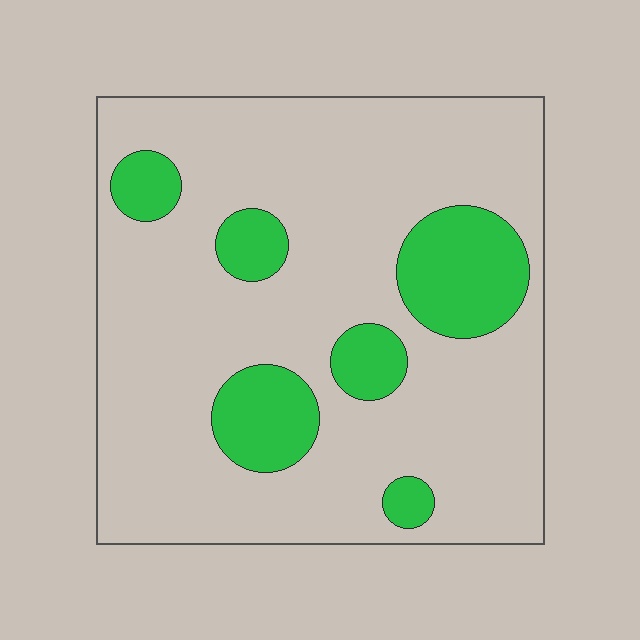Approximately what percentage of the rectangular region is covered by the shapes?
Approximately 20%.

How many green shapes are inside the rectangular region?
6.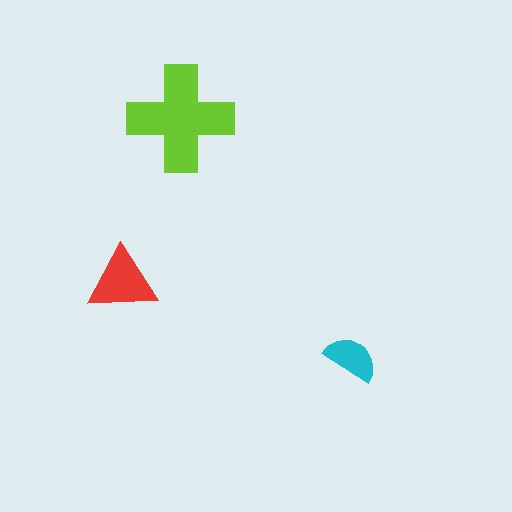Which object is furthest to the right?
The cyan semicircle is rightmost.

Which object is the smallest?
The cyan semicircle.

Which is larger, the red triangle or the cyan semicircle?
The red triangle.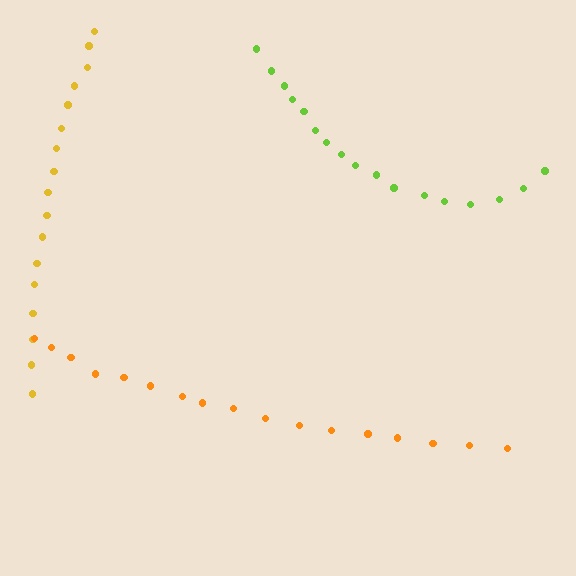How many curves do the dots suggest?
There are 3 distinct paths.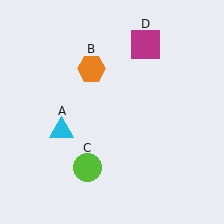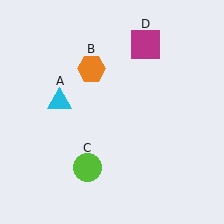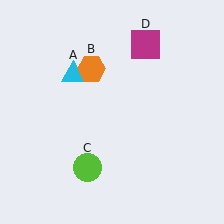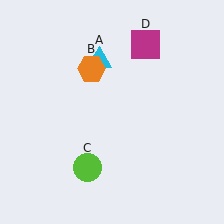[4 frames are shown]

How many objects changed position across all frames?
1 object changed position: cyan triangle (object A).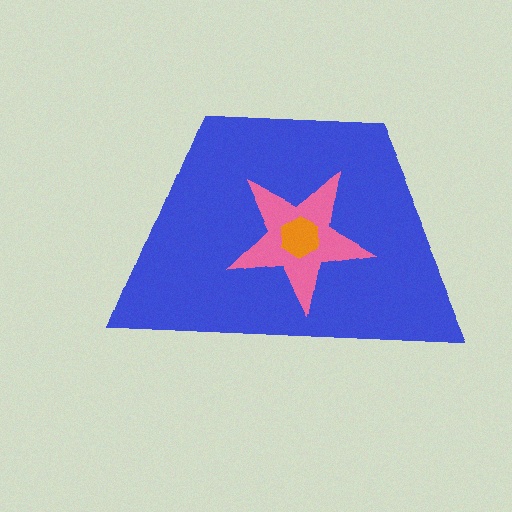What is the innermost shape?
The orange hexagon.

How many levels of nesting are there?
3.